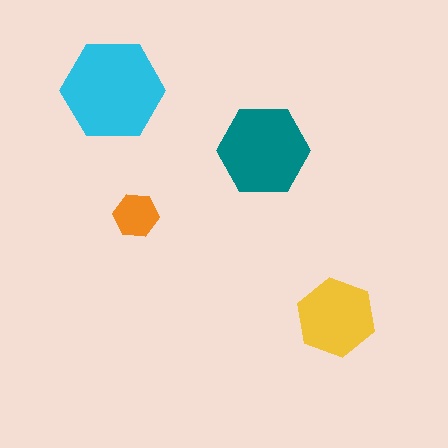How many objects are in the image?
There are 4 objects in the image.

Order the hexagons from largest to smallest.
the cyan one, the teal one, the yellow one, the orange one.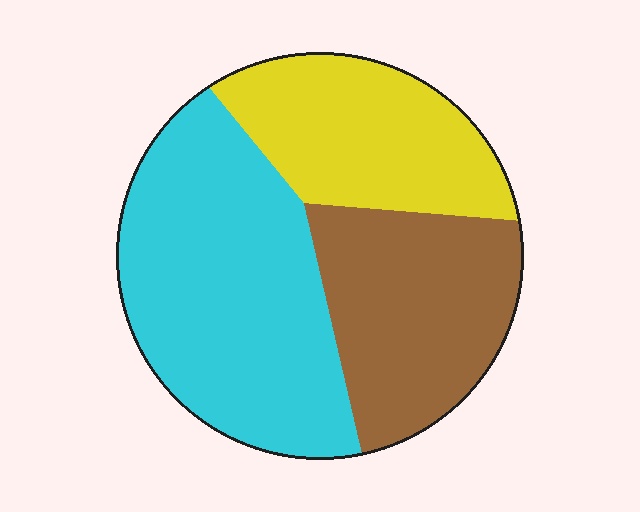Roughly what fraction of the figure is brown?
Brown covers about 30% of the figure.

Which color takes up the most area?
Cyan, at roughly 45%.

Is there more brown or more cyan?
Cyan.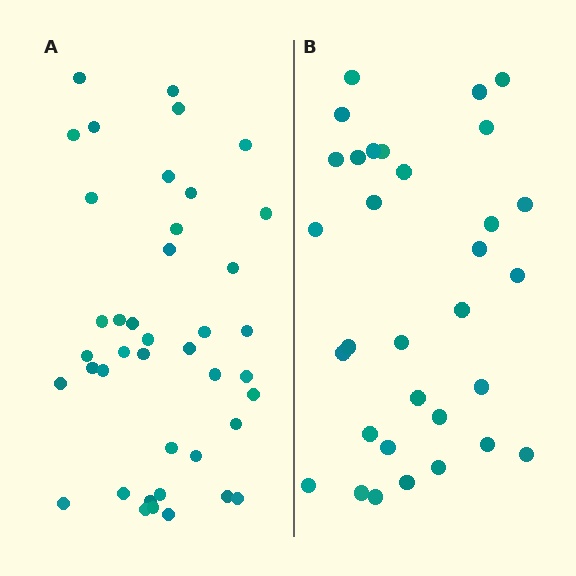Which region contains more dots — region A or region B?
Region A (the left region) has more dots.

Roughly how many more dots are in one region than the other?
Region A has roughly 8 or so more dots than region B.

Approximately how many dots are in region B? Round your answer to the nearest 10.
About 30 dots. (The exact count is 32, which rounds to 30.)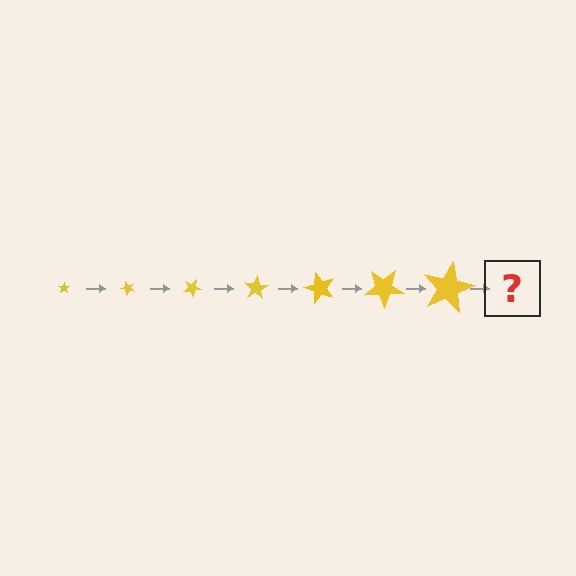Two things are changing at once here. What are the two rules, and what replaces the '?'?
The two rules are that the star grows larger each step and it rotates 50 degrees each step. The '?' should be a star, larger than the previous one and rotated 350 degrees from the start.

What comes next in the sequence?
The next element should be a star, larger than the previous one and rotated 350 degrees from the start.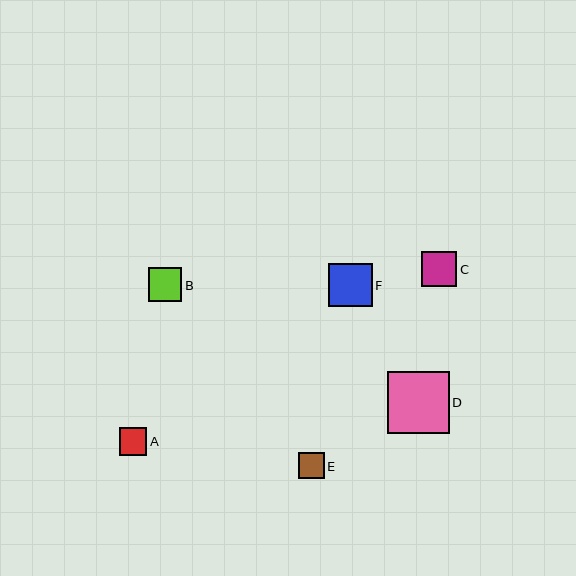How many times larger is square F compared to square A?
Square F is approximately 1.6 times the size of square A.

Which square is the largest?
Square D is the largest with a size of approximately 62 pixels.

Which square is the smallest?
Square E is the smallest with a size of approximately 26 pixels.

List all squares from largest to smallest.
From largest to smallest: D, F, C, B, A, E.